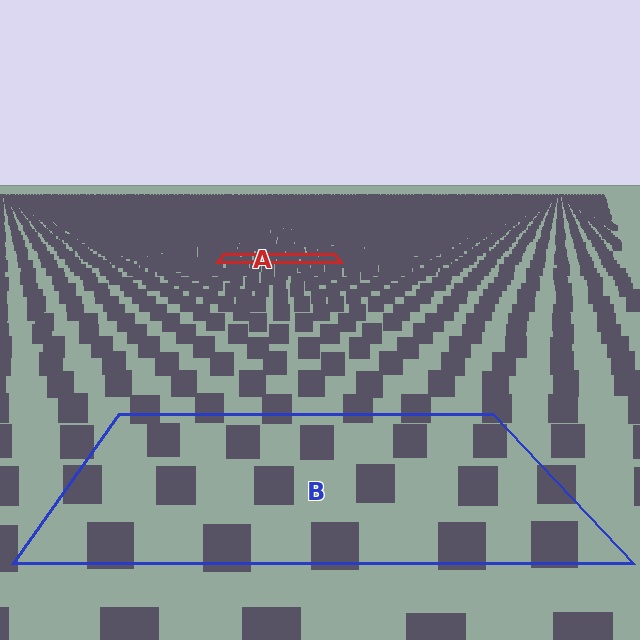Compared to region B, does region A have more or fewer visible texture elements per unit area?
Region A has more texture elements per unit area — they are packed more densely because it is farther away.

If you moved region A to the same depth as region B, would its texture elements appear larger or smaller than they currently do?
They would appear larger. At a closer depth, the same texture elements are projected at a bigger on-screen size.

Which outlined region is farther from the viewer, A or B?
Region A is farther from the viewer — the texture elements inside it appear smaller and more densely packed.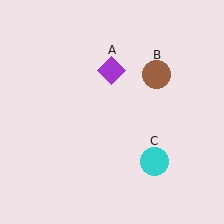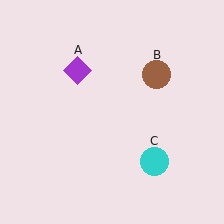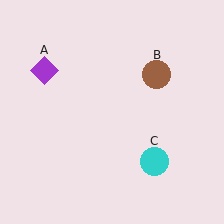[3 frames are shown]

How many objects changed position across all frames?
1 object changed position: purple diamond (object A).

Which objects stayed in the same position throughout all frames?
Brown circle (object B) and cyan circle (object C) remained stationary.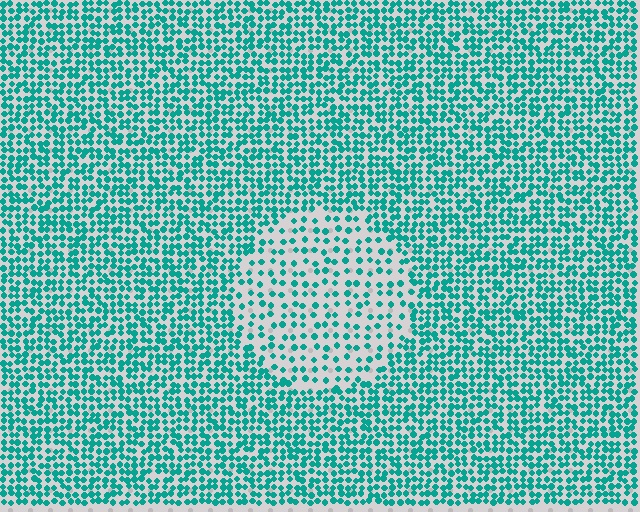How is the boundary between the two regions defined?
The boundary is defined by a change in element density (approximately 2.1x ratio). All elements are the same color, size, and shape.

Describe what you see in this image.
The image contains small teal elements arranged at two different densities. A circle-shaped region is visible where the elements are less densely packed than the surrounding area.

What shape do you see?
I see a circle.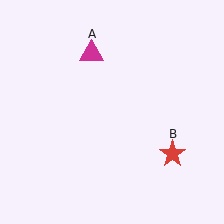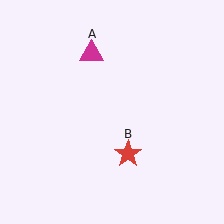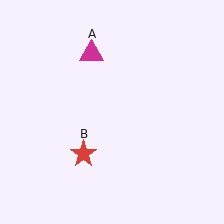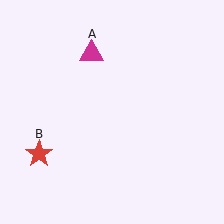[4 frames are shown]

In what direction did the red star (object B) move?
The red star (object B) moved left.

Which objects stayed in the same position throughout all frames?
Magenta triangle (object A) remained stationary.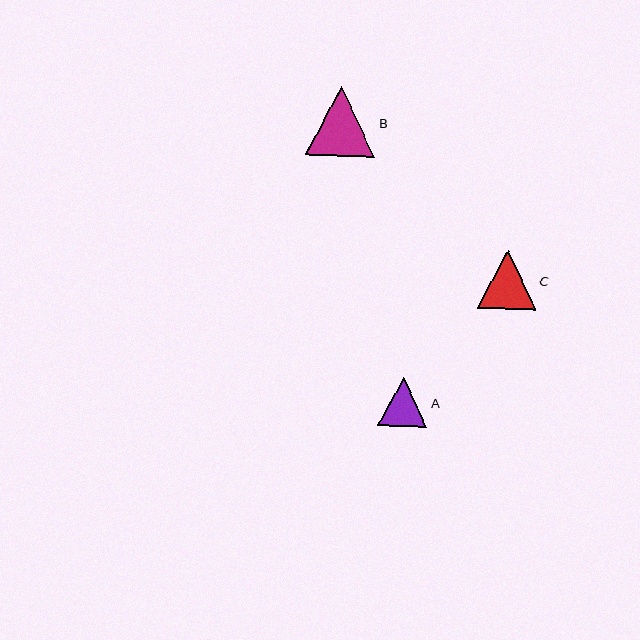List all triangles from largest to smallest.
From largest to smallest: B, C, A.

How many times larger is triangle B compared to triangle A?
Triangle B is approximately 1.4 times the size of triangle A.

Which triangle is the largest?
Triangle B is the largest with a size of approximately 69 pixels.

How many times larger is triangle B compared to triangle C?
Triangle B is approximately 1.2 times the size of triangle C.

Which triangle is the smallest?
Triangle A is the smallest with a size of approximately 49 pixels.